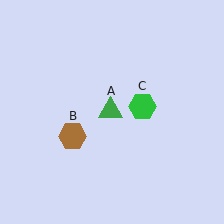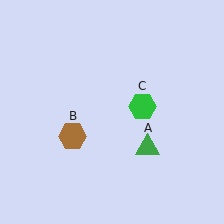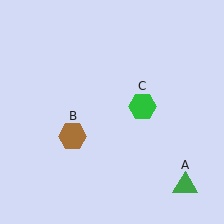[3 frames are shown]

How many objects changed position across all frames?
1 object changed position: green triangle (object A).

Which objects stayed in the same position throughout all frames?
Brown hexagon (object B) and green hexagon (object C) remained stationary.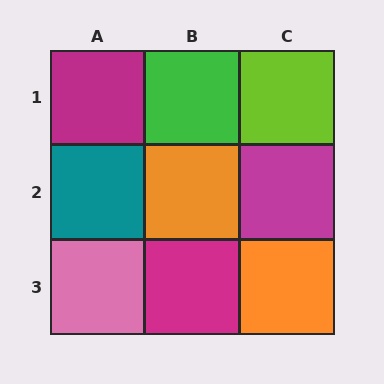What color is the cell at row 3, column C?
Orange.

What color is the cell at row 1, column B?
Green.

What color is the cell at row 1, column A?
Magenta.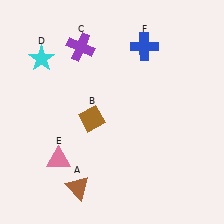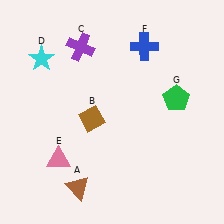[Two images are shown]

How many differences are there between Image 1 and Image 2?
There is 1 difference between the two images.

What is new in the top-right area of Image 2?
A green pentagon (G) was added in the top-right area of Image 2.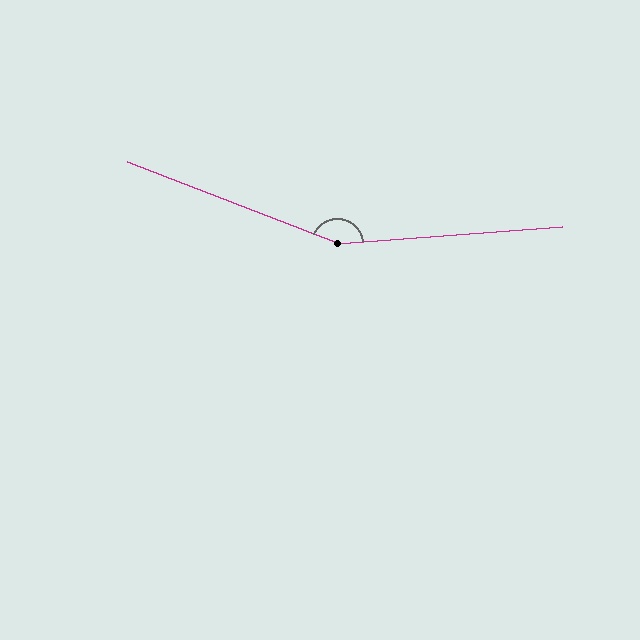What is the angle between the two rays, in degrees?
Approximately 154 degrees.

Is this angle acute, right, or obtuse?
It is obtuse.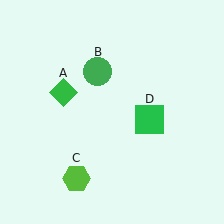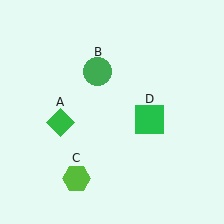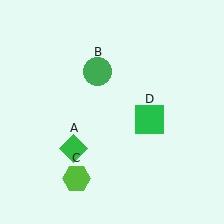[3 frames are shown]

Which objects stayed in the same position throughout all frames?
Green circle (object B) and lime hexagon (object C) and green square (object D) remained stationary.